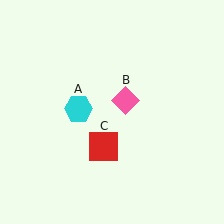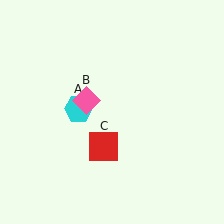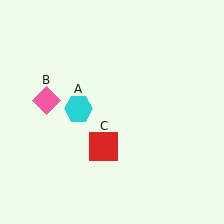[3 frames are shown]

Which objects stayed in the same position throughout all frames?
Cyan hexagon (object A) and red square (object C) remained stationary.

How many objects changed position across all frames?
1 object changed position: pink diamond (object B).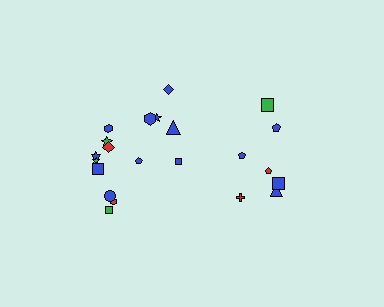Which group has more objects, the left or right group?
The left group.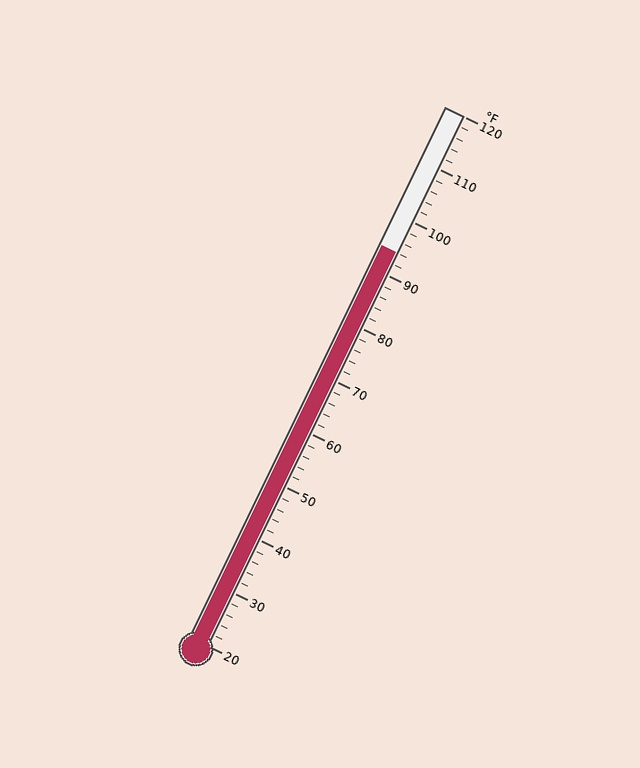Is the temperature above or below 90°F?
The temperature is above 90°F.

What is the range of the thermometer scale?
The thermometer scale ranges from 20°F to 120°F.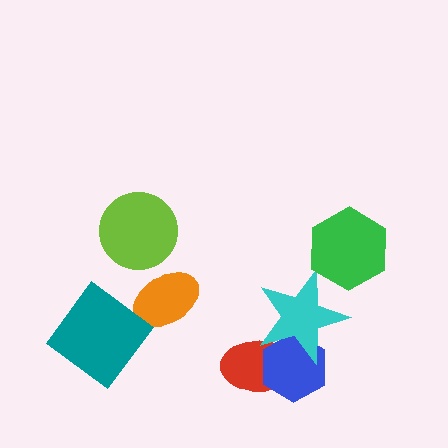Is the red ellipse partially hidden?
Yes, it is partially covered by another shape.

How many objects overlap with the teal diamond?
0 objects overlap with the teal diamond.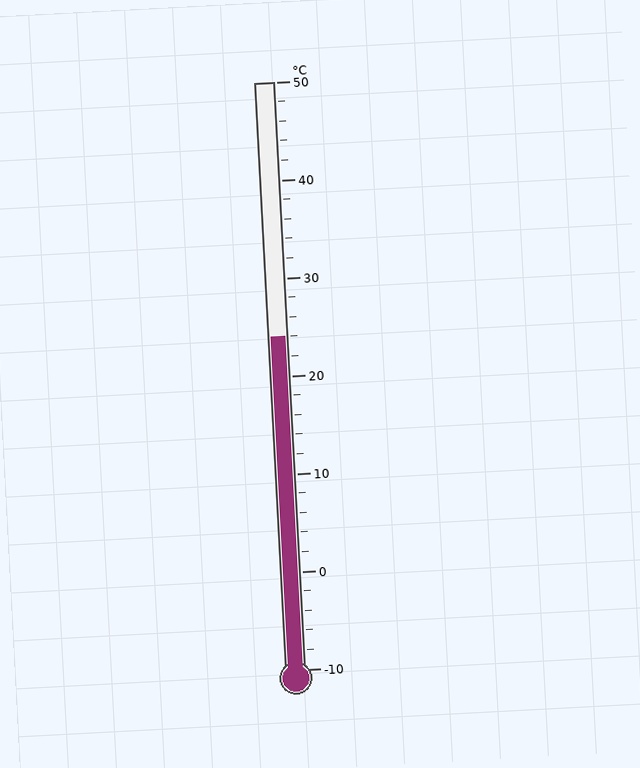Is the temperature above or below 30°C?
The temperature is below 30°C.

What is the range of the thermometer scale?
The thermometer scale ranges from -10°C to 50°C.